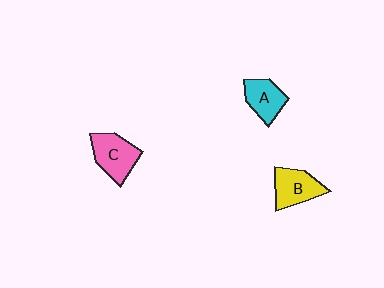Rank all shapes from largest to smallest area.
From largest to smallest: C (pink), B (yellow), A (cyan).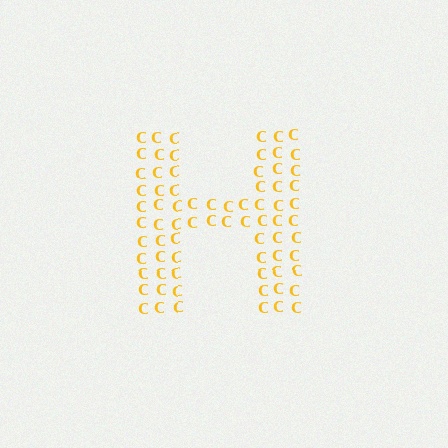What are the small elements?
The small elements are letter C's.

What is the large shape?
The large shape is the letter H.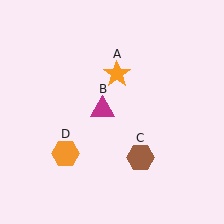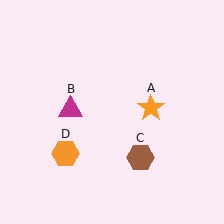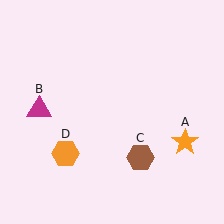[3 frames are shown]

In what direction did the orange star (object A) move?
The orange star (object A) moved down and to the right.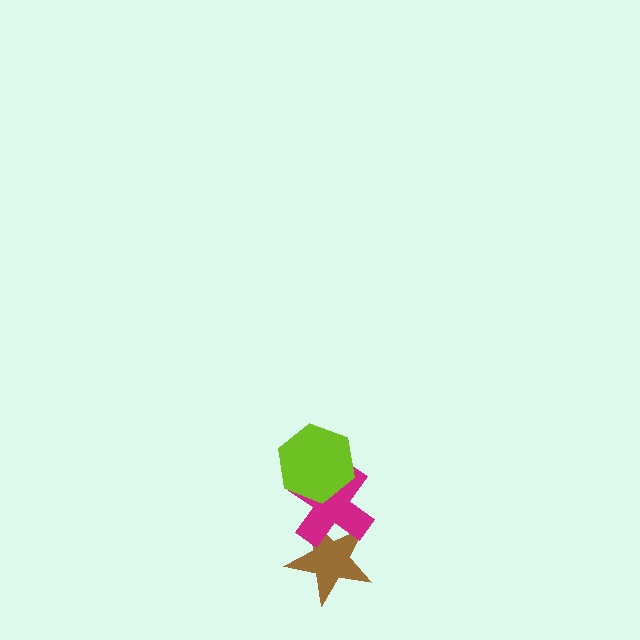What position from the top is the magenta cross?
The magenta cross is 2nd from the top.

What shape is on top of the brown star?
The magenta cross is on top of the brown star.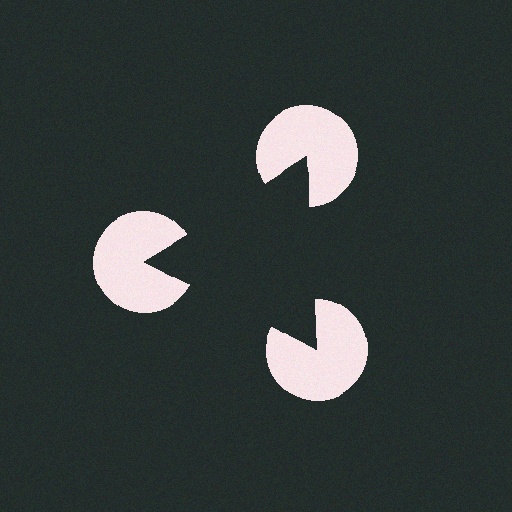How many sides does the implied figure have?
3 sides.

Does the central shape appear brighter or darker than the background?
It typically appears slightly darker than the background, even though no actual brightness change is drawn.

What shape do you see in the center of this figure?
An illusory triangle — its edges are inferred from the aligned wedge cuts in the pac-man discs, not physically drawn.